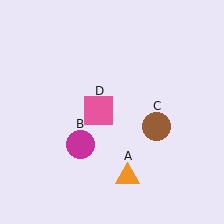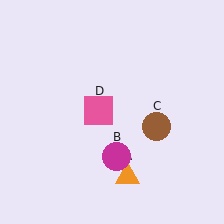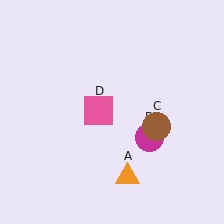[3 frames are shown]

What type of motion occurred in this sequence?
The magenta circle (object B) rotated counterclockwise around the center of the scene.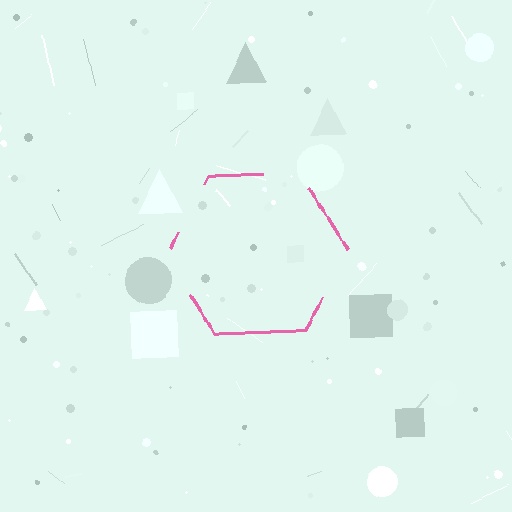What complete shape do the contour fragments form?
The contour fragments form a hexagon.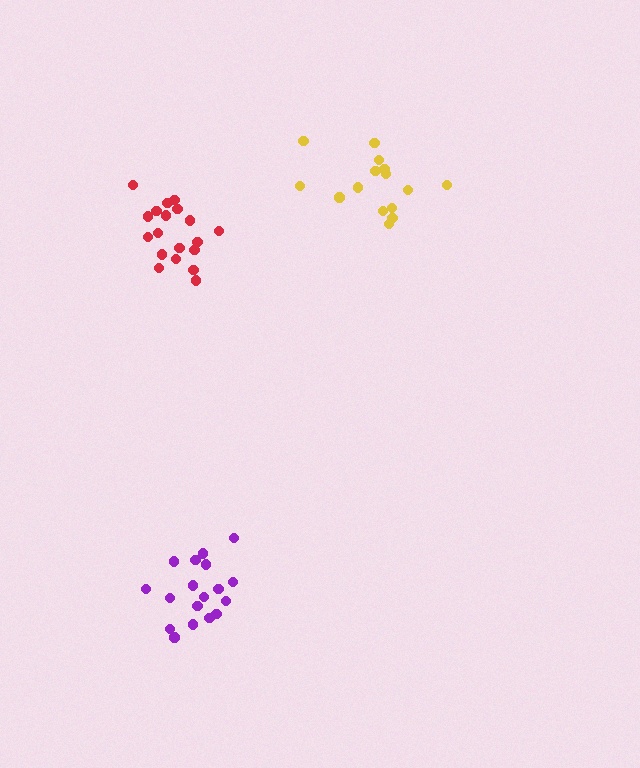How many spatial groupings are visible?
There are 3 spatial groupings.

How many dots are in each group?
Group 1: 15 dots, Group 2: 18 dots, Group 3: 19 dots (52 total).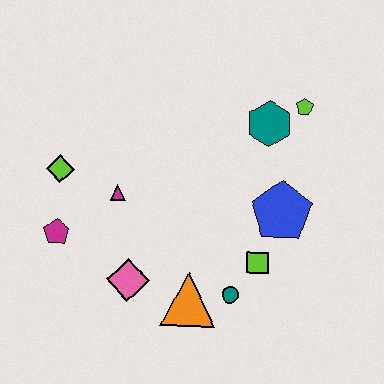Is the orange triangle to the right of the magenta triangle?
Yes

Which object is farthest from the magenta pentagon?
The lime pentagon is farthest from the magenta pentagon.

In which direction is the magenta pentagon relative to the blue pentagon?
The magenta pentagon is to the left of the blue pentagon.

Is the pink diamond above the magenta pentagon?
No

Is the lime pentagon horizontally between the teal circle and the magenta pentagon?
No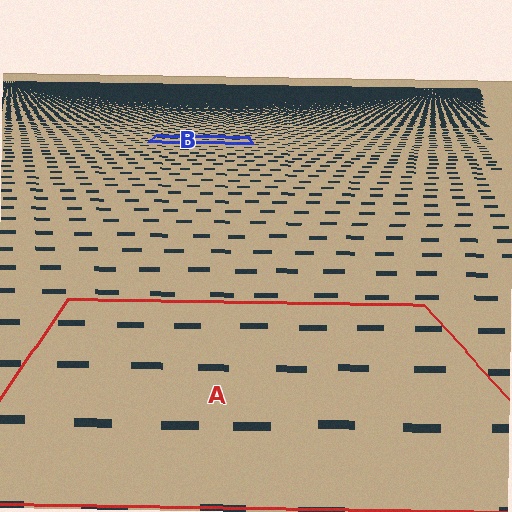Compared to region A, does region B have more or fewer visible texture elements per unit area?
Region B has more texture elements per unit area — they are packed more densely because it is farther away.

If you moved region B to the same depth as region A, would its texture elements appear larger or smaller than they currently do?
They would appear larger. At a closer depth, the same texture elements are projected at a bigger on-screen size.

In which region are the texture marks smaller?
The texture marks are smaller in region B, because it is farther away.